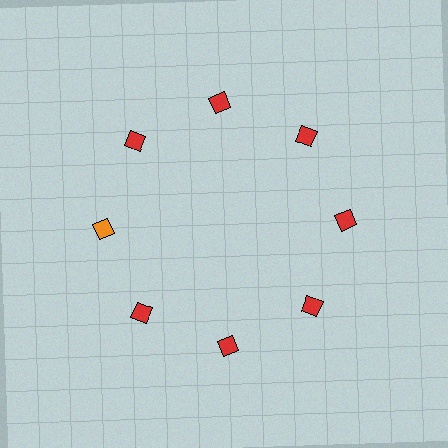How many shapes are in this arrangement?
There are 8 shapes arranged in a ring pattern.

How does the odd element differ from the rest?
It has a different color: orange instead of red.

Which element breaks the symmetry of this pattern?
The orange diamond at roughly the 9 o'clock position breaks the symmetry. All other shapes are red diamonds.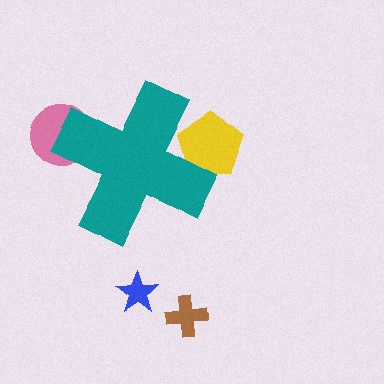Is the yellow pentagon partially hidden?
Yes, the yellow pentagon is partially hidden behind the teal cross.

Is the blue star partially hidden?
No, the blue star is fully visible.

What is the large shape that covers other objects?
A teal cross.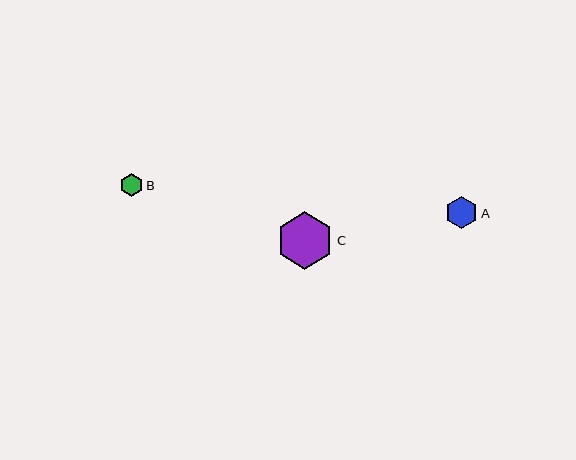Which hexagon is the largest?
Hexagon C is the largest with a size of approximately 58 pixels.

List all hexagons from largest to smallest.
From largest to smallest: C, A, B.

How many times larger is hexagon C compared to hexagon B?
Hexagon C is approximately 2.5 times the size of hexagon B.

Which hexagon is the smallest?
Hexagon B is the smallest with a size of approximately 23 pixels.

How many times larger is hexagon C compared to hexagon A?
Hexagon C is approximately 1.8 times the size of hexagon A.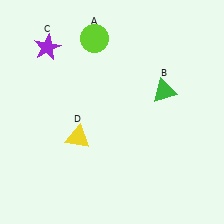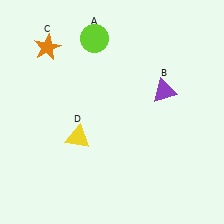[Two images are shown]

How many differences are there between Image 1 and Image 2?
There are 2 differences between the two images.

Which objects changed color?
B changed from green to purple. C changed from purple to orange.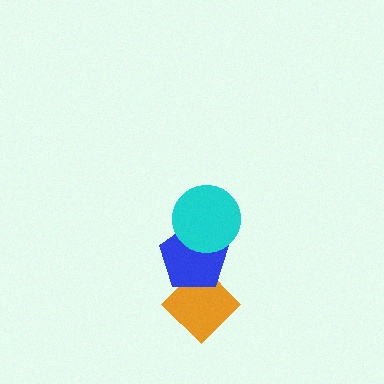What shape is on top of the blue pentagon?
The cyan circle is on top of the blue pentagon.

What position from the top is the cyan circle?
The cyan circle is 1st from the top.